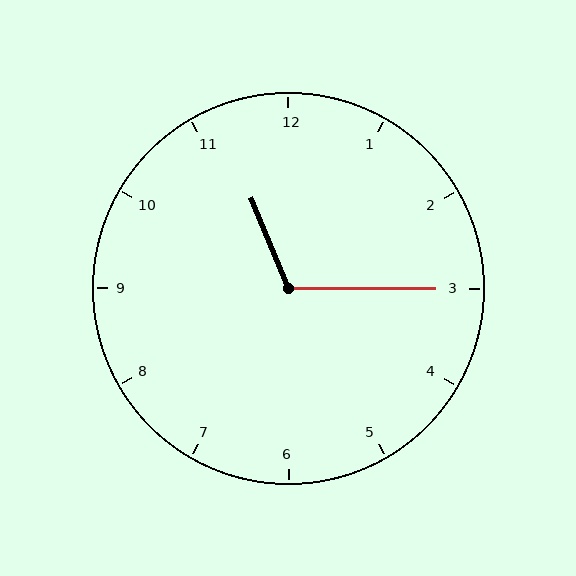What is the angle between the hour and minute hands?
Approximately 112 degrees.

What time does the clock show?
11:15.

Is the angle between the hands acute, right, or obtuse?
It is obtuse.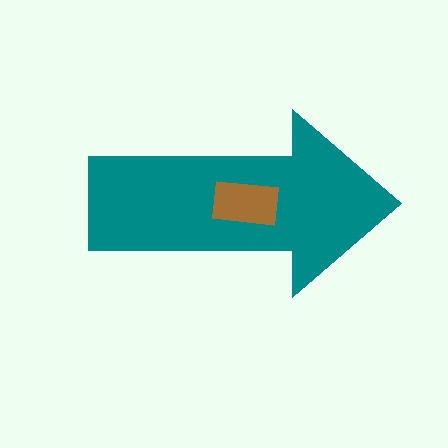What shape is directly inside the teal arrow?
The brown rectangle.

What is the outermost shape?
The teal arrow.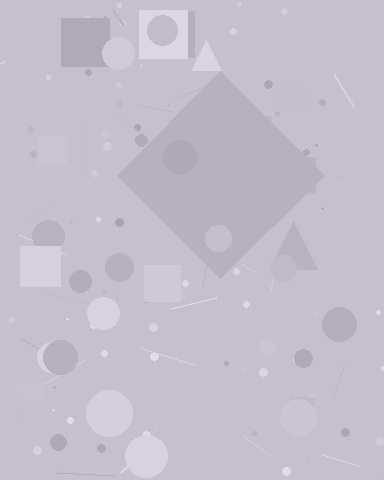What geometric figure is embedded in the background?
A diamond is embedded in the background.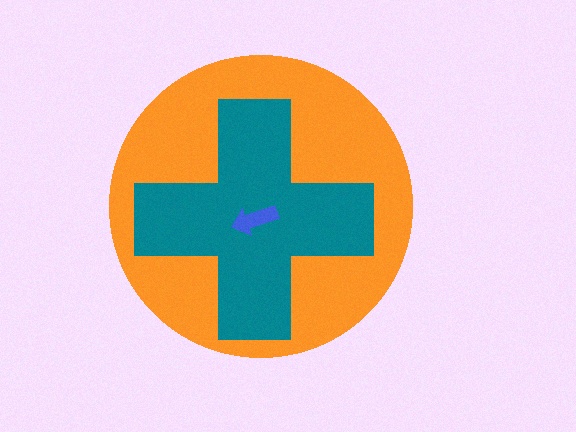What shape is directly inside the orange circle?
The teal cross.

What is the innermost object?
The blue arrow.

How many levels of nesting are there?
3.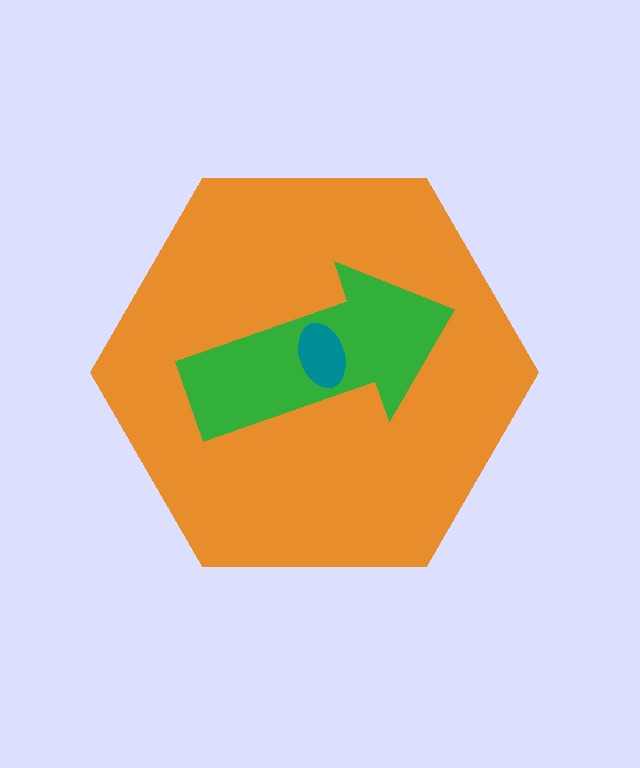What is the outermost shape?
The orange hexagon.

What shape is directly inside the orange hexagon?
The green arrow.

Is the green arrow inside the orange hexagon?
Yes.